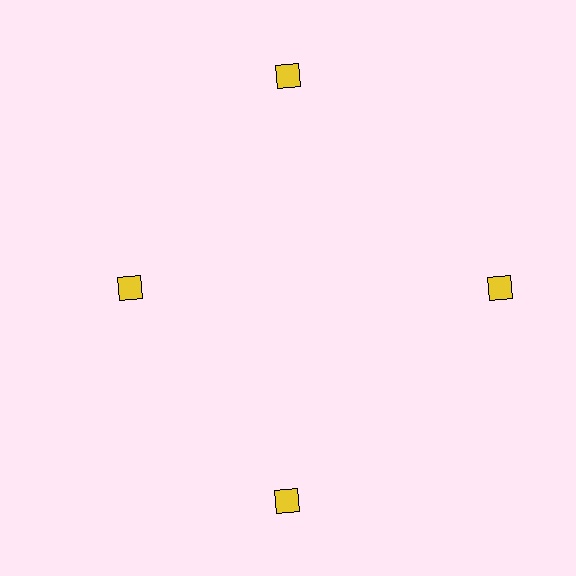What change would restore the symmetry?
The symmetry would be restored by moving it outward, back onto the ring so that all 4 diamonds sit at equal angles and equal distance from the center.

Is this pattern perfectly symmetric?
No. The 4 yellow diamonds are arranged in a ring, but one element near the 9 o'clock position is pulled inward toward the center, breaking the 4-fold rotational symmetry.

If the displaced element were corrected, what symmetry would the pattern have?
It would have 4-fold rotational symmetry — the pattern would map onto itself every 90 degrees.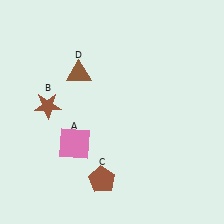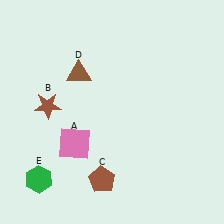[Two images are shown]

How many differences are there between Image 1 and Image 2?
There is 1 difference between the two images.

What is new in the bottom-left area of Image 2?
A green hexagon (E) was added in the bottom-left area of Image 2.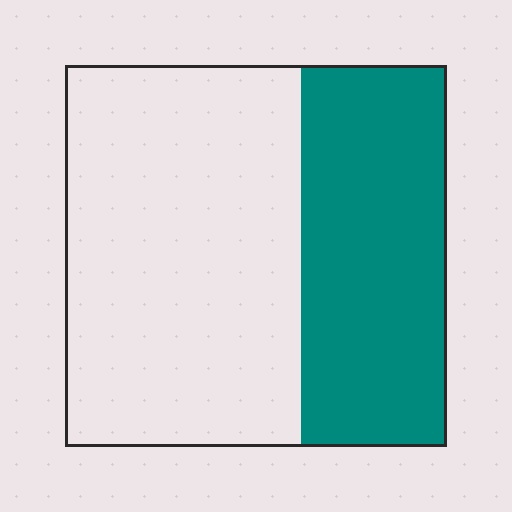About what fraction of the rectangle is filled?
About three eighths (3/8).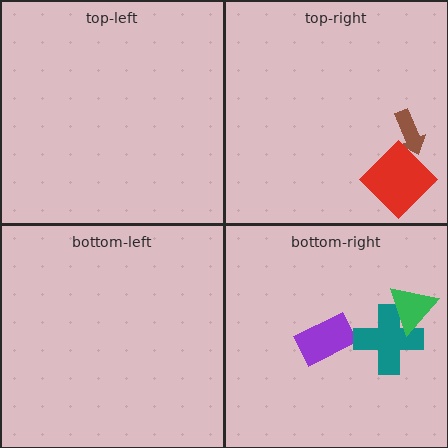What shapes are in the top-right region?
The brown arrow, the red diamond.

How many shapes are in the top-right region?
2.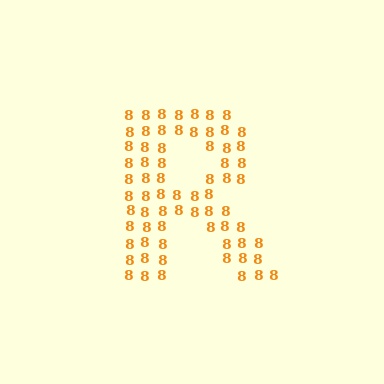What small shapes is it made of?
It is made of small digit 8's.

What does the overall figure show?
The overall figure shows the letter R.